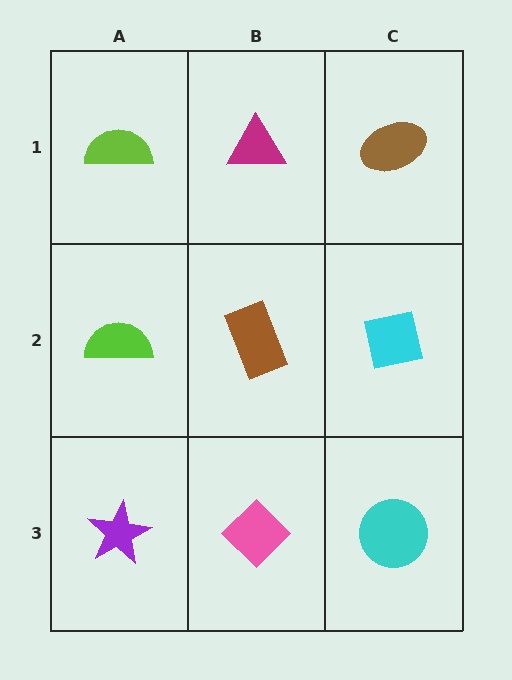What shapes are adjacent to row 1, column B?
A brown rectangle (row 2, column B), a lime semicircle (row 1, column A), a brown ellipse (row 1, column C).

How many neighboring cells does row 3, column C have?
2.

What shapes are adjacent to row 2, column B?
A magenta triangle (row 1, column B), a pink diamond (row 3, column B), a lime semicircle (row 2, column A), a cyan square (row 2, column C).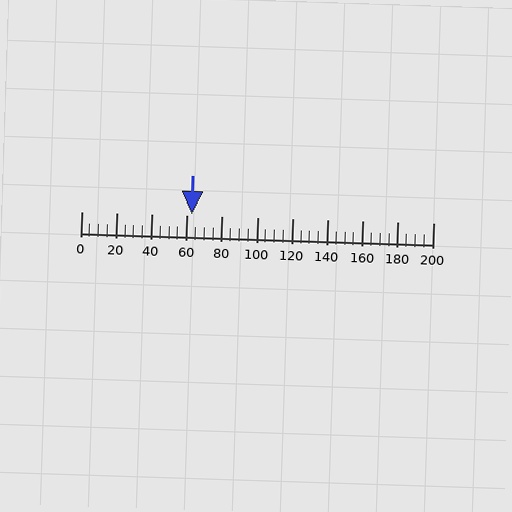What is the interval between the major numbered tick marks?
The major tick marks are spaced 20 units apart.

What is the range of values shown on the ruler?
The ruler shows values from 0 to 200.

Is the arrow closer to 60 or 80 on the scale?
The arrow is closer to 60.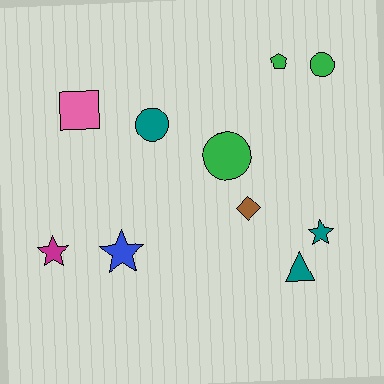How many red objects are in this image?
There are no red objects.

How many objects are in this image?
There are 10 objects.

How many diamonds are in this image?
There is 1 diamond.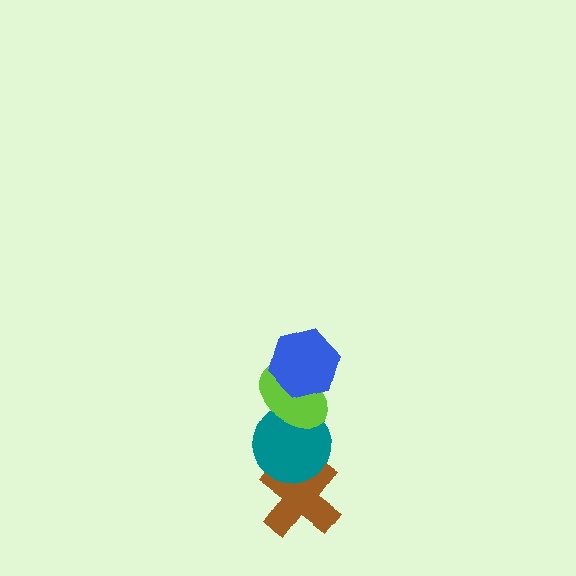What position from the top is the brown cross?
The brown cross is 4th from the top.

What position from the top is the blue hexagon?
The blue hexagon is 1st from the top.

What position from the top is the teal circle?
The teal circle is 3rd from the top.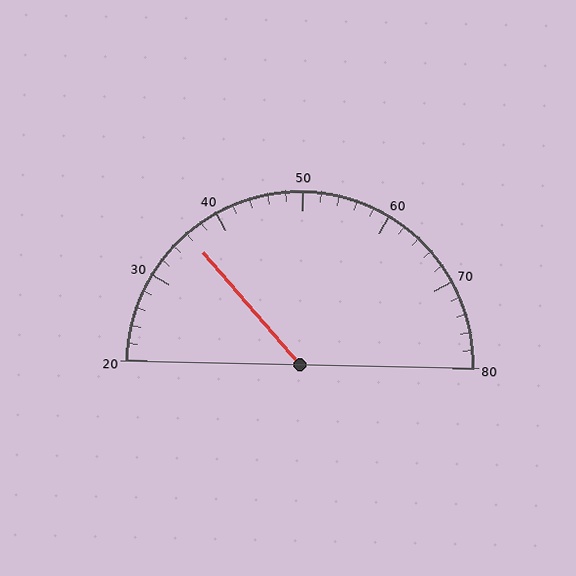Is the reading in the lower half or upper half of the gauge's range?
The reading is in the lower half of the range (20 to 80).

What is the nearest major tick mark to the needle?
The nearest major tick mark is 40.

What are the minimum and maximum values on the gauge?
The gauge ranges from 20 to 80.